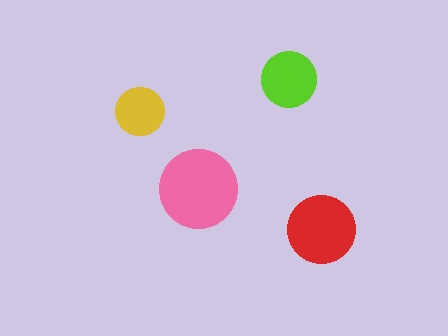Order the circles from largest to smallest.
the pink one, the red one, the lime one, the yellow one.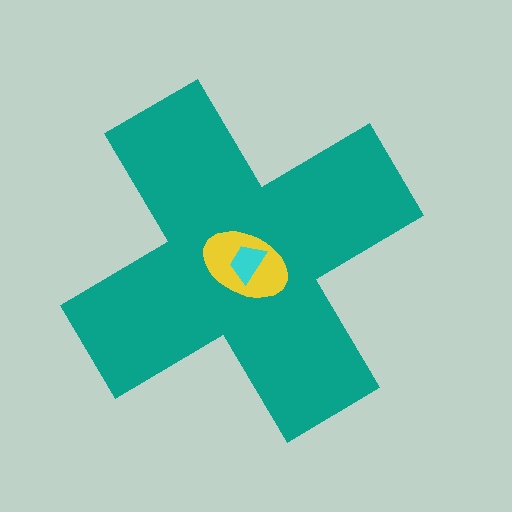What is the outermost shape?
The teal cross.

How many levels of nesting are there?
3.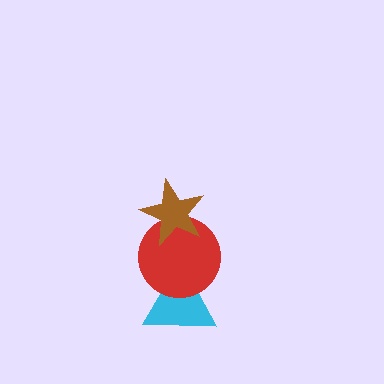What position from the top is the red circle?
The red circle is 2nd from the top.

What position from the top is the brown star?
The brown star is 1st from the top.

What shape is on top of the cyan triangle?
The red circle is on top of the cyan triangle.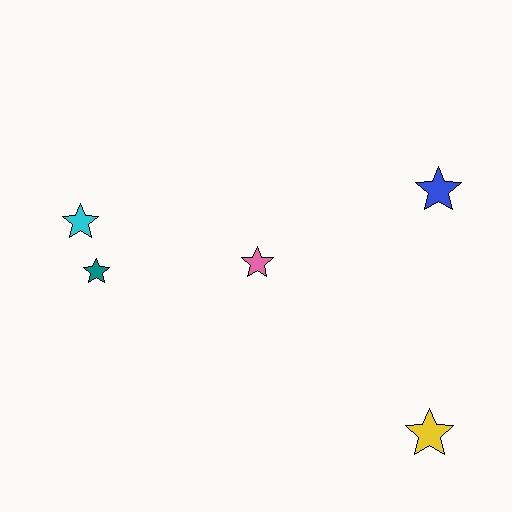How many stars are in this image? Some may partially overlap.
There are 5 stars.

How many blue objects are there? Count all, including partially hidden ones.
There is 1 blue object.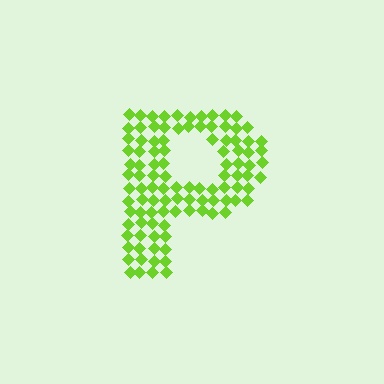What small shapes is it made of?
It is made of small diamonds.